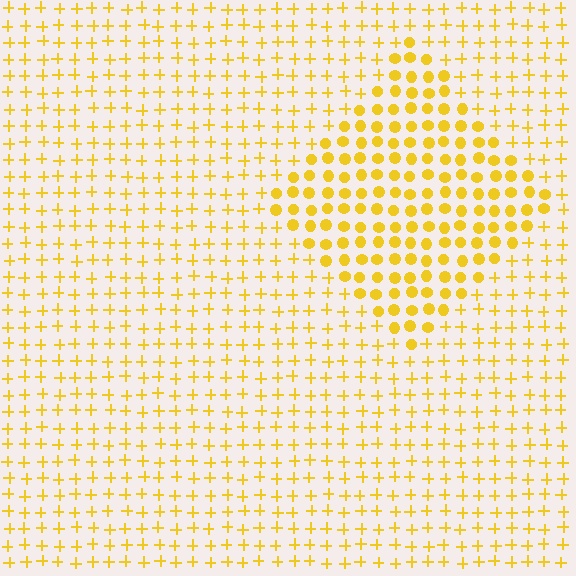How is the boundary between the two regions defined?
The boundary is defined by a change in element shape: circles inside vs. plus signs outside. All elements share the same color and spacing.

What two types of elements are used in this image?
The image uses circles inside the diamond region and plus signs outside it.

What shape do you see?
I see a diamond.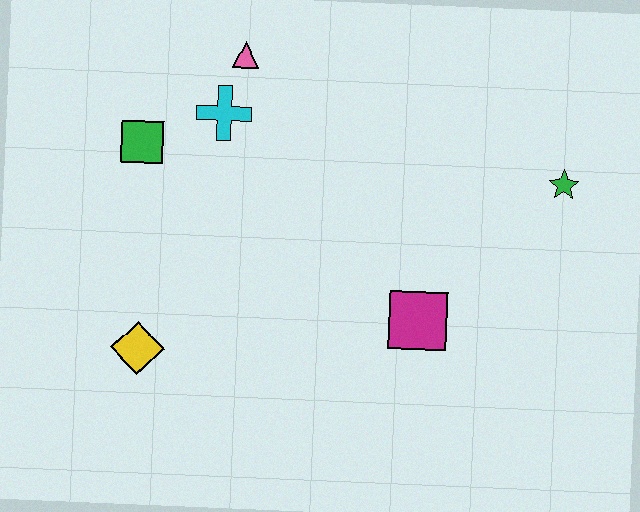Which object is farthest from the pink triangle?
The green star is farthest from the pink triangle.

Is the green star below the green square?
Yes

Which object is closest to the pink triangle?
The cyan cross is closest to the pink triangle.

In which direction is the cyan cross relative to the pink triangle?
The cyan cross is below the pink triangle.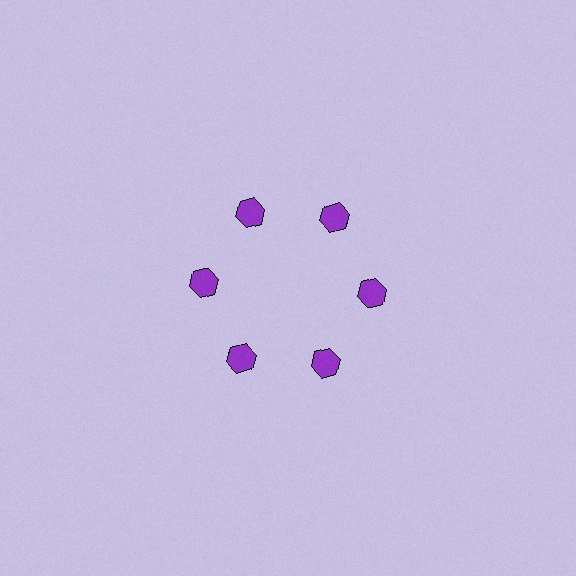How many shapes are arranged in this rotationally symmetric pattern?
There are 6 shapes, arranged in 6 groups of 1.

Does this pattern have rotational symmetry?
Yes, this pattern has 6-fold rotational symmetry. It looks the same after rotating 60 degrees around the center.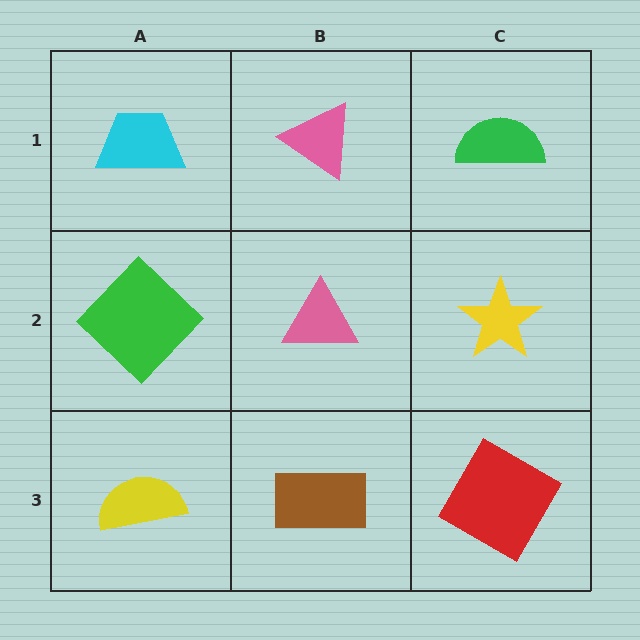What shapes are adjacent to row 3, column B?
A pink triangle (row 2, column B), a yellow semicircle (row 3, column A), a red square (row 3, column C).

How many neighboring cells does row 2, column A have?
3.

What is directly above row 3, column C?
A yellow star.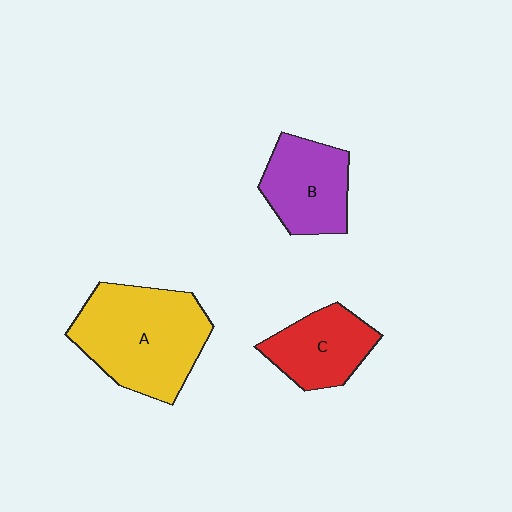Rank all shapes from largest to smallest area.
From largest to smallest: A (yellow), B (purple), C (red).